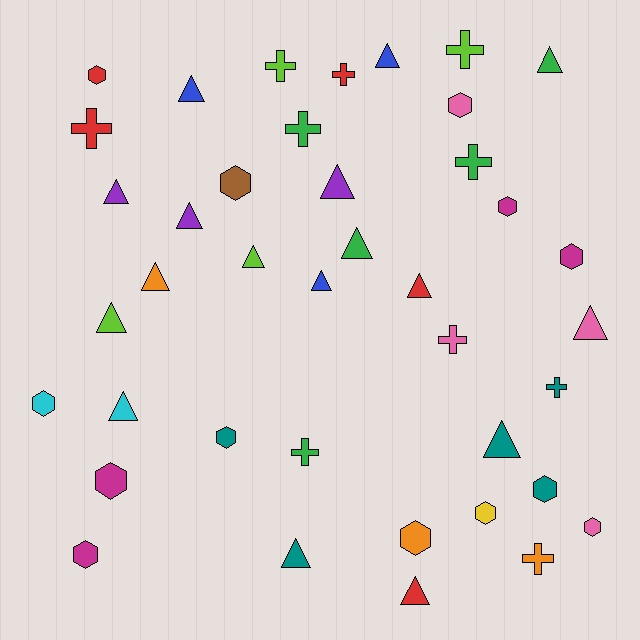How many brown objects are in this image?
There is 1 brown object.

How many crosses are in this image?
There are 10 crosses.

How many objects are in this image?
There are 40 objects.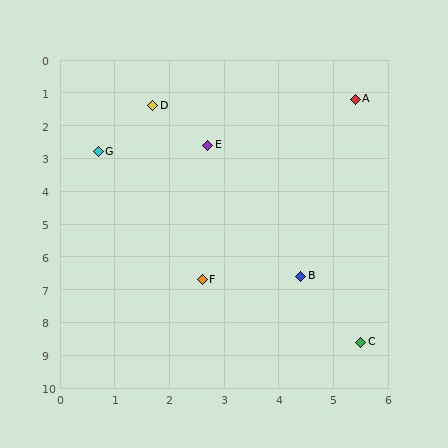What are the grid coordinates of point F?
Point F is at approximately (2.6, 6.7).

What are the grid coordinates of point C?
Point C is at approximately (5.5, 8.6).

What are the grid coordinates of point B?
Point B is at approximately (4.4, 6.6).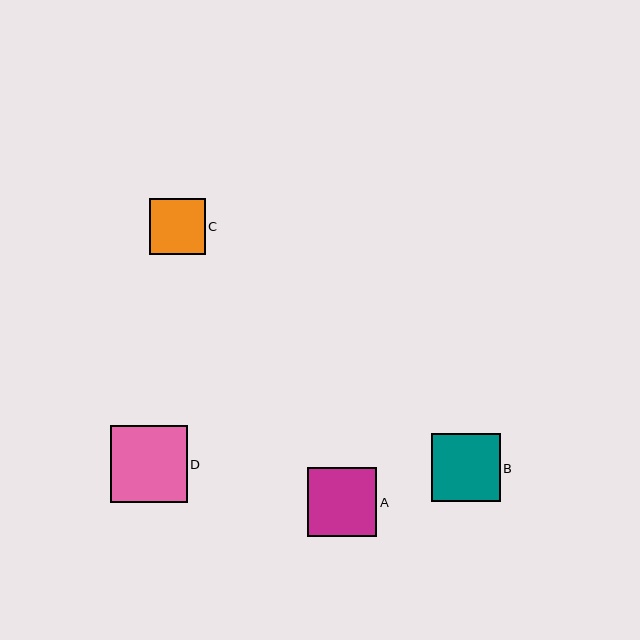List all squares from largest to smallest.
From largest to smallest: D, A, B, C.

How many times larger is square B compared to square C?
Square B is approximately 1.2 times the size of square C.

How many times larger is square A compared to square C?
Square A is approximately 1.2 times the size of square C.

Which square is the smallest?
Square C is the smallest with a size of approximately 56 pixels.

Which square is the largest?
Square D is the largest with a size of approximately 77 pixels.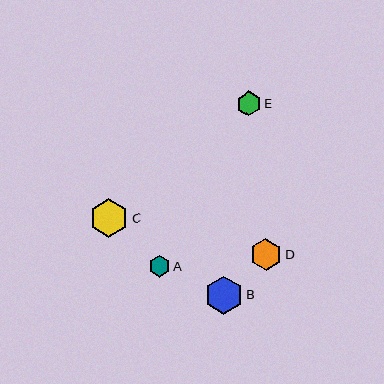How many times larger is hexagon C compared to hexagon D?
Hexagon C is approximately 1.2 times the size of hexagon D.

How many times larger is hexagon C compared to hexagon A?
Hexagon C is approximately 1.8 times the size of hexagon A.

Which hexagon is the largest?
Hexagon C is the largest with a size of approximately 39 pixels.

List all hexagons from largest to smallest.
From largest to smallest: C, B, D, E, A.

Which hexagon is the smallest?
Hexagon A is the smallest with a size of approximately 22 pixels.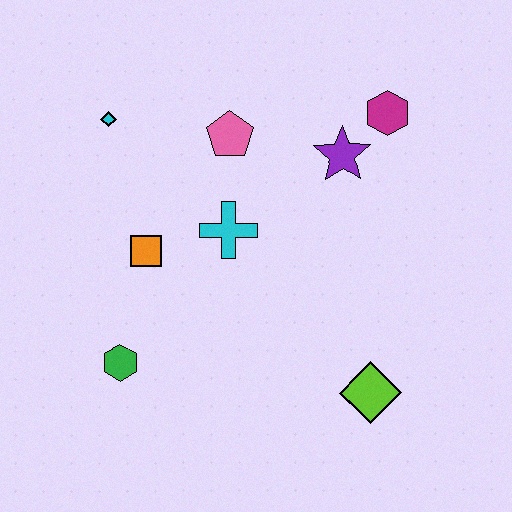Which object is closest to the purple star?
The magenta hexagon is closest to the purple star.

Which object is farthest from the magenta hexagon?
The green hexagon is farthest from the magenta hexagon.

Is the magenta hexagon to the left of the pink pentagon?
No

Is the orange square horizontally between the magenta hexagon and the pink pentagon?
No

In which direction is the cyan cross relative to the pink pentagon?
The cyan cross is below the pink pentagon.